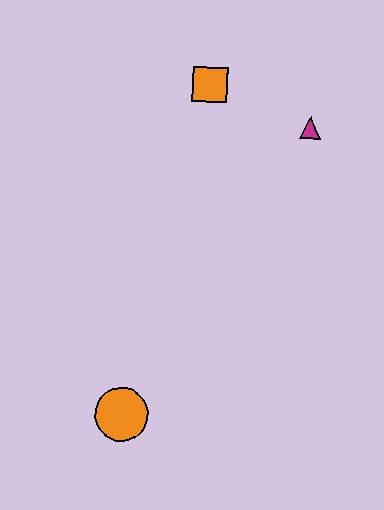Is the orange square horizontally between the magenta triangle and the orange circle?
Yes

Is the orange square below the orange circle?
No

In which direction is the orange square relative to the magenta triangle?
The orange square is to the left of the magenta triangle.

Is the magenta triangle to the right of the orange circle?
Yes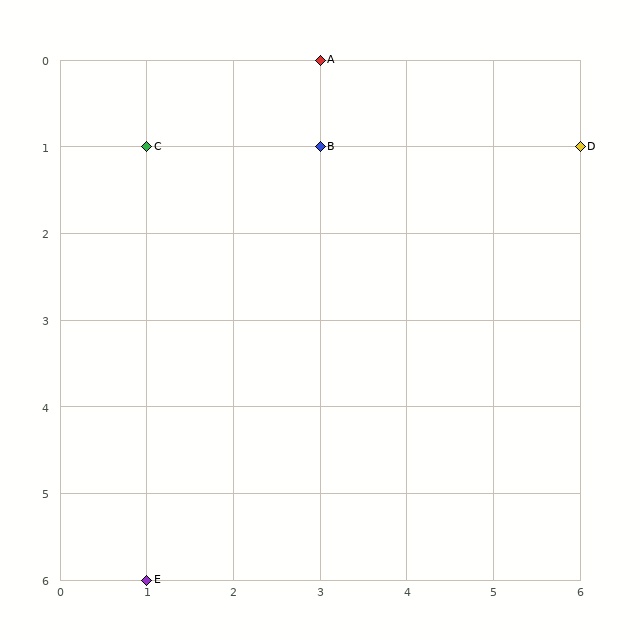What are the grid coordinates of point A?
Point A is at grid coordinates (3, 0).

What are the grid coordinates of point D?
Point D is at grid coordinates (6, 1).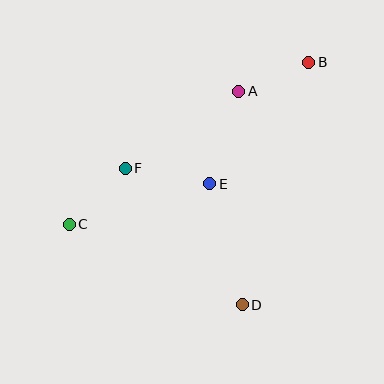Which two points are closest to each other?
Points A and B are closest to each other.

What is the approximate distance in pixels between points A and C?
The distance between A and C is approximately 216 pixels.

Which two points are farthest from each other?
Points B and C are farthest from each other.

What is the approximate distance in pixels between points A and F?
The distance between A and F is approximately 137 pixels.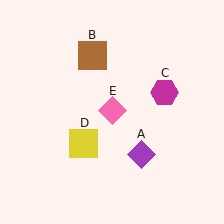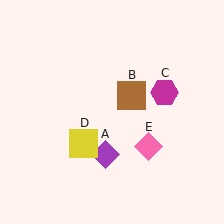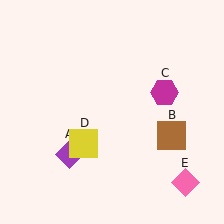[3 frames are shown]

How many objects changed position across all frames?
3 objects changed position: purple diamond (object A), brown square (object B), pink diamond (object E).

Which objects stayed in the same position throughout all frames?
Magenta hexagon (object C) and yellow square (object D) remained stationary.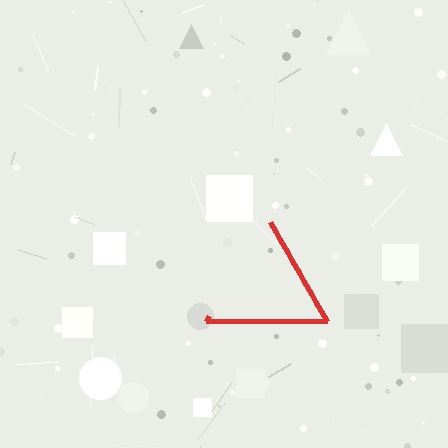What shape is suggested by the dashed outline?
The dashed outline suggests a triangle.